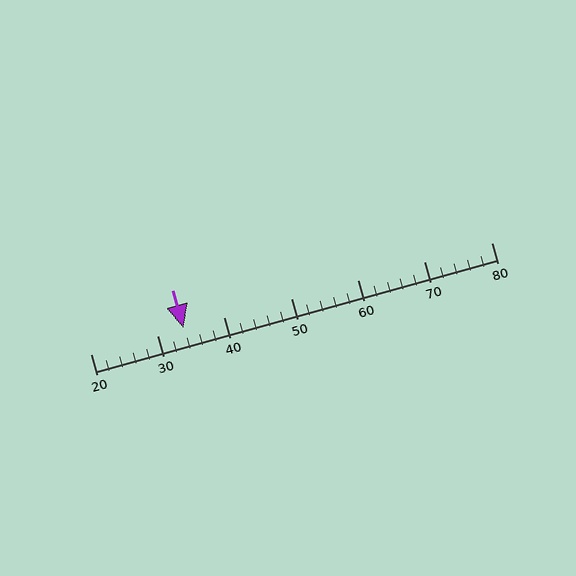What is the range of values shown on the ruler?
The ruler shows values from 20 to 80.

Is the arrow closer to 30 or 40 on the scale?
The arrow is closer to 30.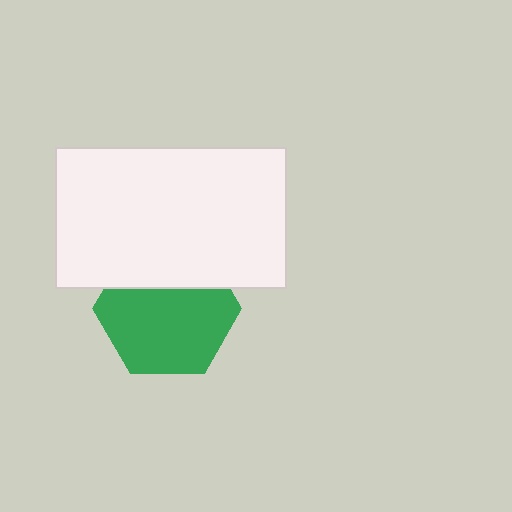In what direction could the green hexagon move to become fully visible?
The green hexagon could move down. That would shift it out from behind the white rectangle entirely.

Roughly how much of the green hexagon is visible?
Most of it is visible (roughly 68%).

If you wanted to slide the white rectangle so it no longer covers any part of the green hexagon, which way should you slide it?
Slide it up — that is the most direct way to separate the two shapes.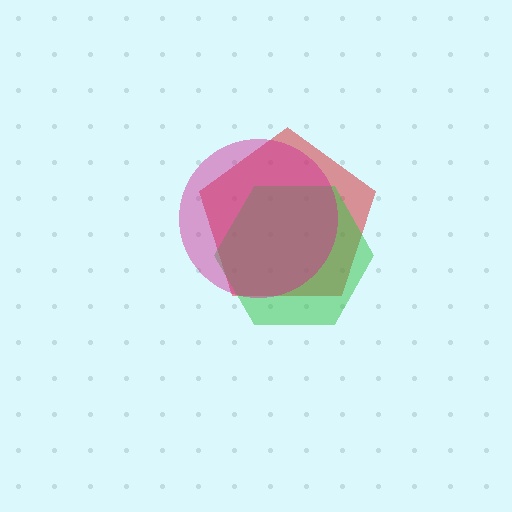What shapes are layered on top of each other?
The layered shapes are: a red pentagon, a green hexagon, a magenta circle.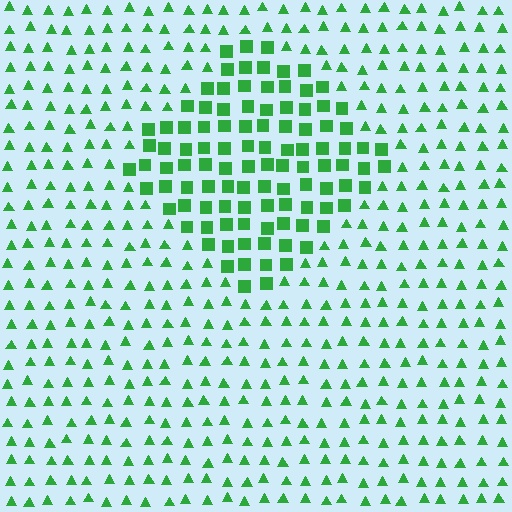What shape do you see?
I see a diamond.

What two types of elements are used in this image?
The image uses squares inside the diamond region and triangles outside it.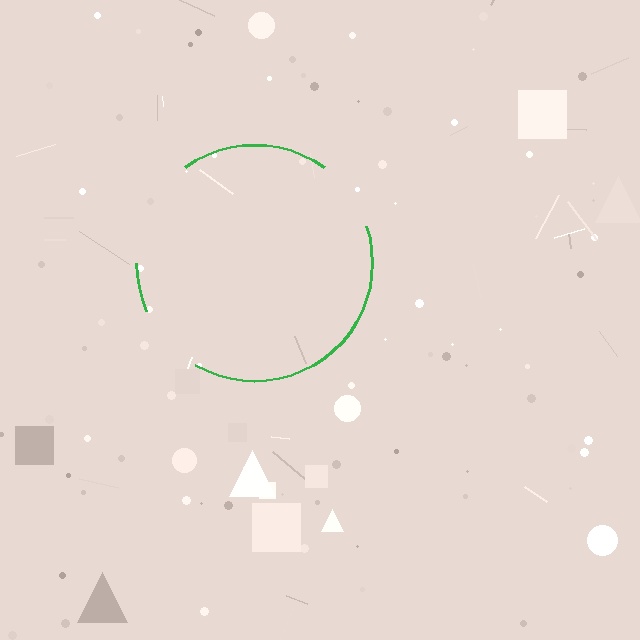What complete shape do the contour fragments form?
The contour fragments form a circle.